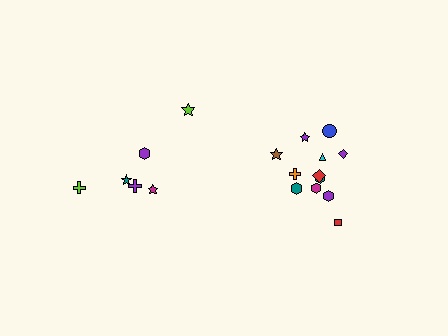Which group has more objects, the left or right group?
The right group.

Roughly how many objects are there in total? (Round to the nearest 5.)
Roughly 20 objects in total.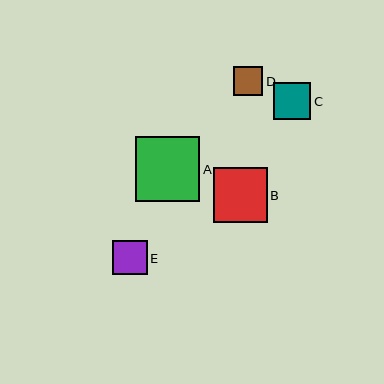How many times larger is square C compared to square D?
Square C is approximately 1.3 times the size of square D.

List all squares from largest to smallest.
From largest to smallest: A, B, C, E, D.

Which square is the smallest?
Square D is the smallest with a size of approximately 29 pixels.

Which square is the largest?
Square A is the largest with a size of approximately 64 pixels.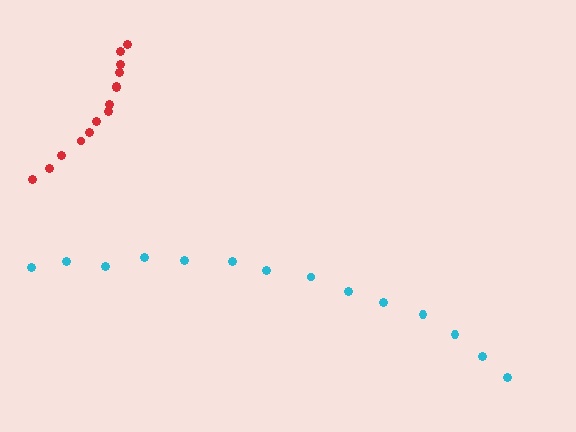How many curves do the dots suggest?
There are 2 distinct paths.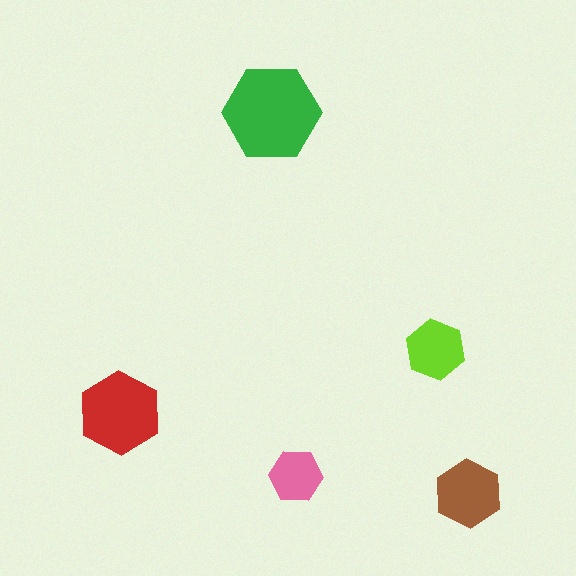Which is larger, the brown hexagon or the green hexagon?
The green one.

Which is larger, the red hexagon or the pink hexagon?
The red one.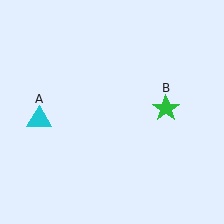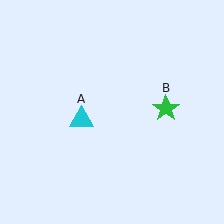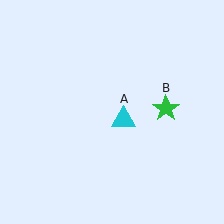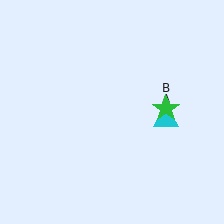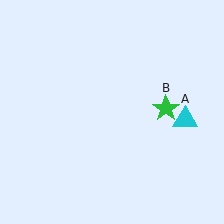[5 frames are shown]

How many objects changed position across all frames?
1 object changed position: cyan triangle (object A).